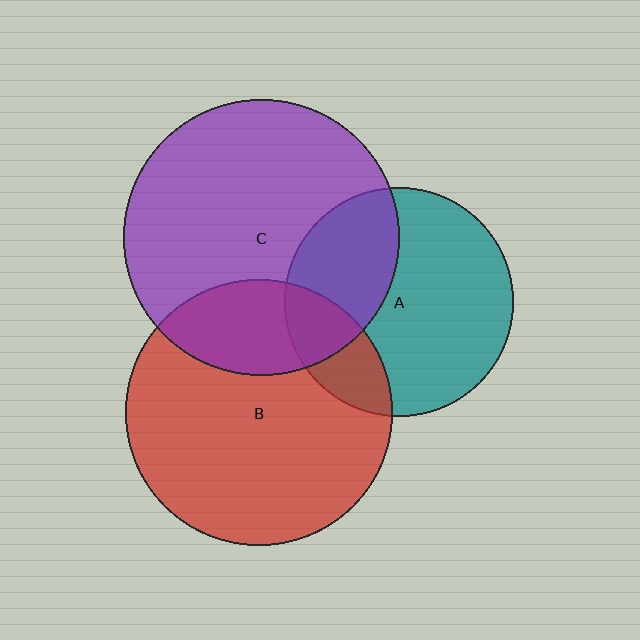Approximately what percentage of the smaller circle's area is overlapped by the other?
Approximately 35%.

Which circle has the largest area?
Circle C (purple).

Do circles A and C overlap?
Yes.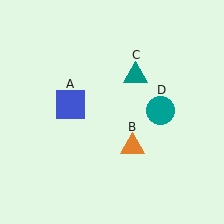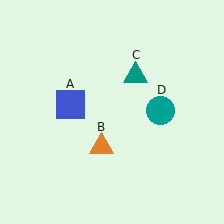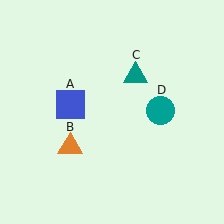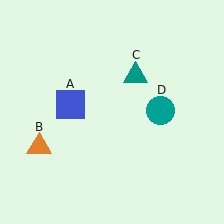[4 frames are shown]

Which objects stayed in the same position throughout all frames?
Blue square (object A) and teal triangle (object C) and teal circle (object D) remained stationary.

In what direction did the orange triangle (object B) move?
The orange triangle (object B) moved left.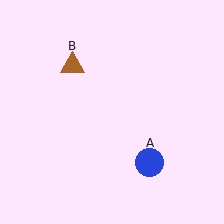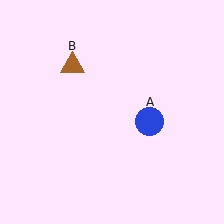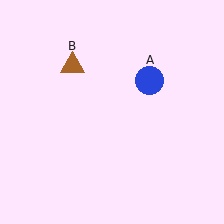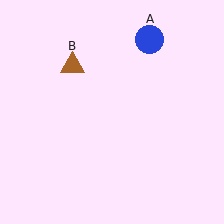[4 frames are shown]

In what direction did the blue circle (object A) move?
The blue circle (object A) moved up.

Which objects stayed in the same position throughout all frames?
Brown triangle (object B) remained stationary.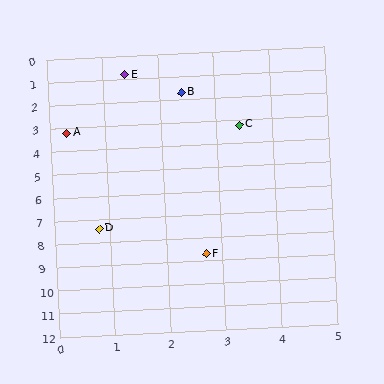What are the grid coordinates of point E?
Point E is at approximately (1.4, 0.8).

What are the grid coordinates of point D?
Point D is at approximately (0.8, 7.4).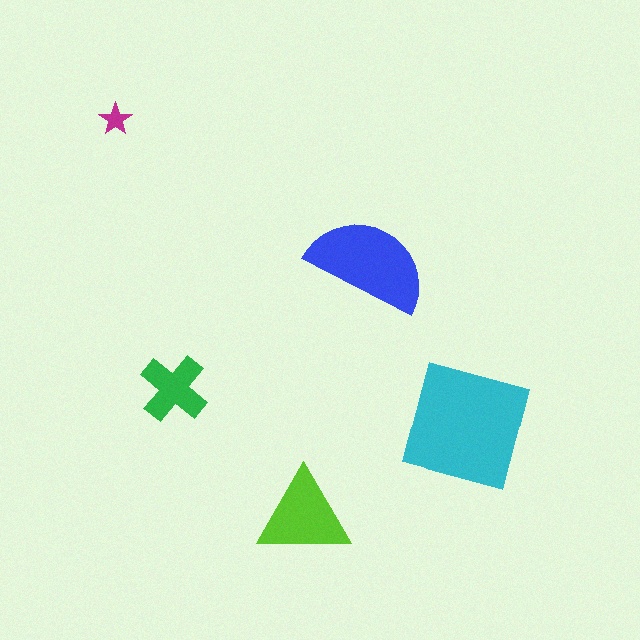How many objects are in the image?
There are 5 objects in the image.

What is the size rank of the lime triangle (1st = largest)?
3rd.